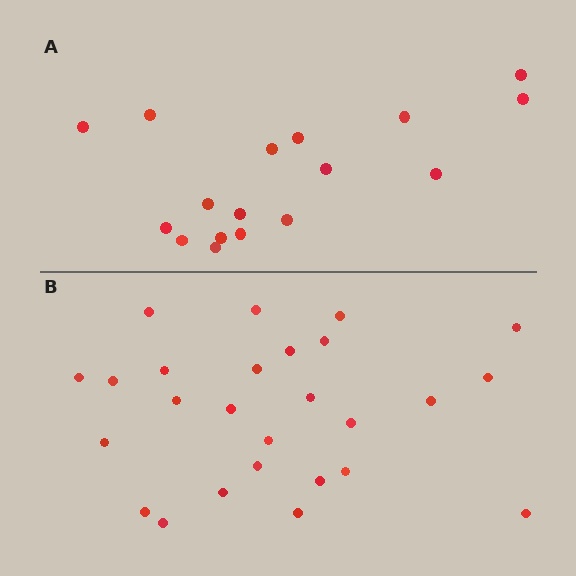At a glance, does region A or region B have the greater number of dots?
Region B (the bottom region) has more dots.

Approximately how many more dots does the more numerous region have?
Region B has roughly 8 or so more dots than region A.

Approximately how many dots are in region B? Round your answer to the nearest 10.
About 30 dots. (The exact count is 26, which rounds to 30.)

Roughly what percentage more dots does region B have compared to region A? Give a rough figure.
About 55% more.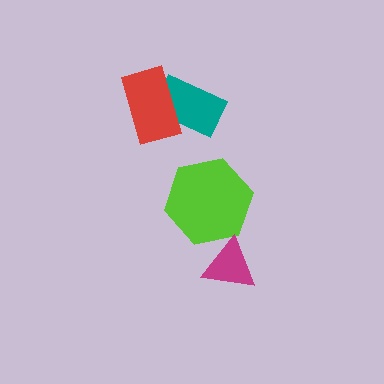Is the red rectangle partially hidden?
No, no other shape covers it.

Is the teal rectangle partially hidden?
Yes, it is partially covered by another shape.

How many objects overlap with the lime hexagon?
1 object overlaps with the lime hexagon.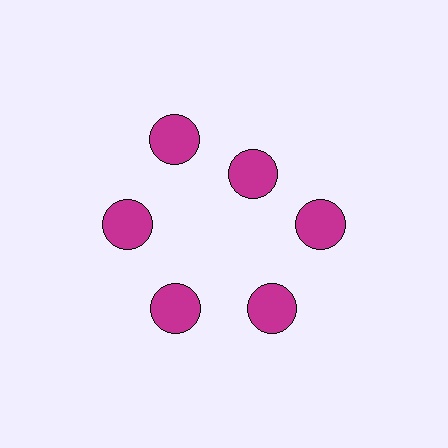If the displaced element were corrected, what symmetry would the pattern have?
It would have 6-fold rotational symmetry — the pattern would map onto itself every 60 degrees.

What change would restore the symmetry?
The symmetry would be restored by moving it outward, back onto the ring so that all 6 circles sit at equal angles and equal distance from the center.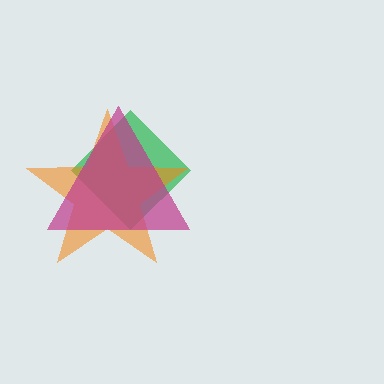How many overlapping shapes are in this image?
There are 3 overlapping shapes in the image.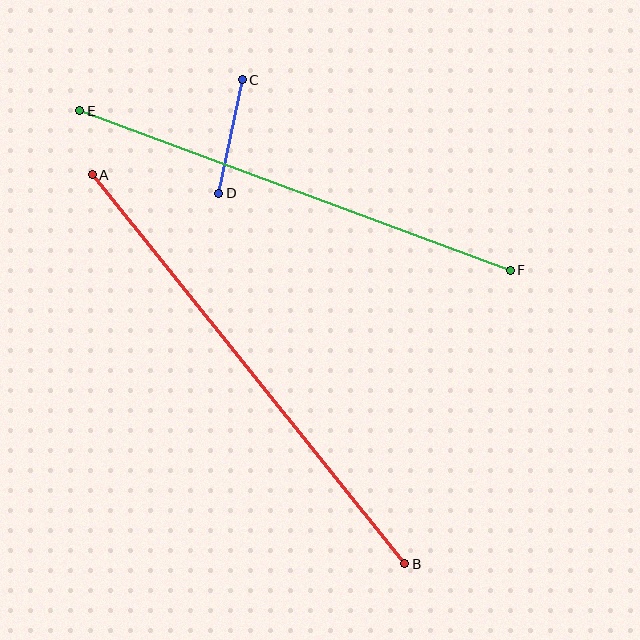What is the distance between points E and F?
The distance is approximately 459 pixels.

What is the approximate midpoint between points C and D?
The midpoint is at approximately (230, 137) pixels.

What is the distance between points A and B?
The distance is approximately 499 pixels.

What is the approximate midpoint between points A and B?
The midpoint is at approximately (249, 369) pixels.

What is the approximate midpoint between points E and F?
The midpoint is at approximately (295, 191) pixels.